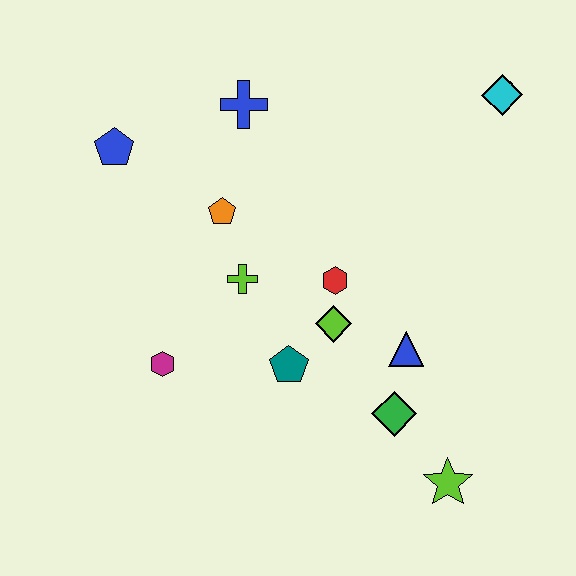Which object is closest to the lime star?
The green diamond is closest to the lime star.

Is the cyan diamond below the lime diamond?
No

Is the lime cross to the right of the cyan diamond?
No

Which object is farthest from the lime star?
The blue pentagon is farthest from the lime star.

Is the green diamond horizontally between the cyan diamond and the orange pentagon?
Yes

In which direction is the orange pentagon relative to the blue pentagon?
The orange pentagon is to the right of the blue pentagon.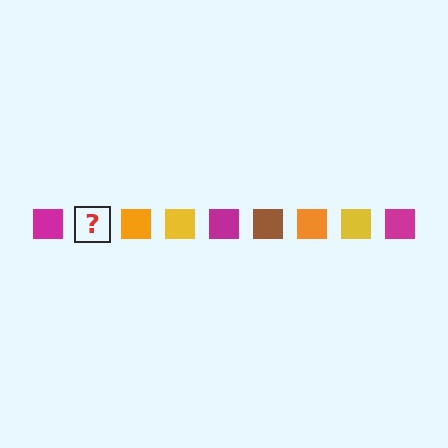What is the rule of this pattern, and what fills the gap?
The rule is that the pattern cycles through magenta, brown, orange, yellow squares. The gap should be filled with a brown square.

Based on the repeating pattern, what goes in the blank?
The blank should be a brown square.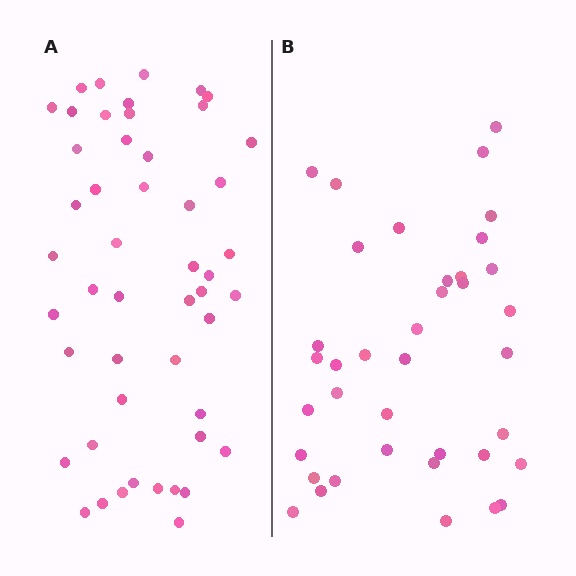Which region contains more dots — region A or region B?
Region A (the left region) has more dots.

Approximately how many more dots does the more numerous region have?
Region A has roughly 12 or so more dots than region B.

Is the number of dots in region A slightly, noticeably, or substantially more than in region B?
Region A has noticeably more, but not dramatically so. The ratio is roughly 1.3 to 1.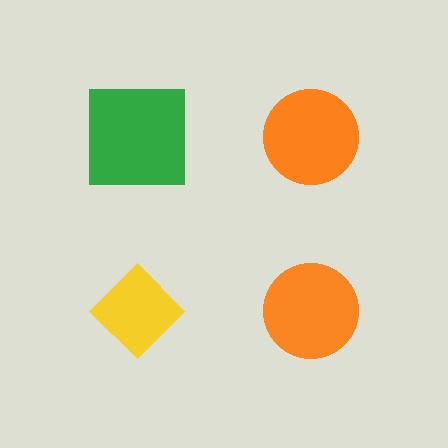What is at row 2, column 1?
A yellow diamond.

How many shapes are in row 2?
2 shapes.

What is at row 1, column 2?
An orange circle.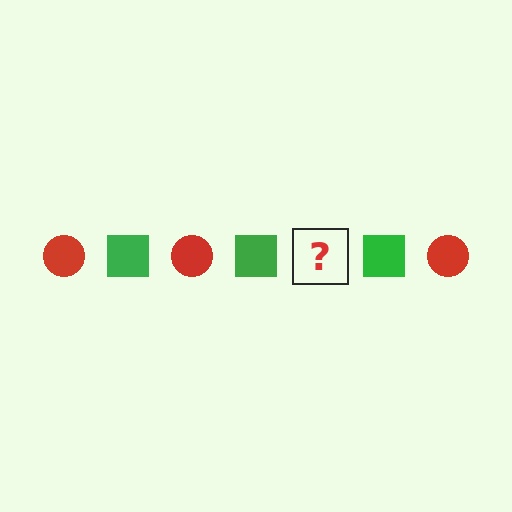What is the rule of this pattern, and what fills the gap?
The rule is that the pattern alternates between red circle and green square. The gap should be filled with a red circle.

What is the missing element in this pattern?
The missing element is a red circle.